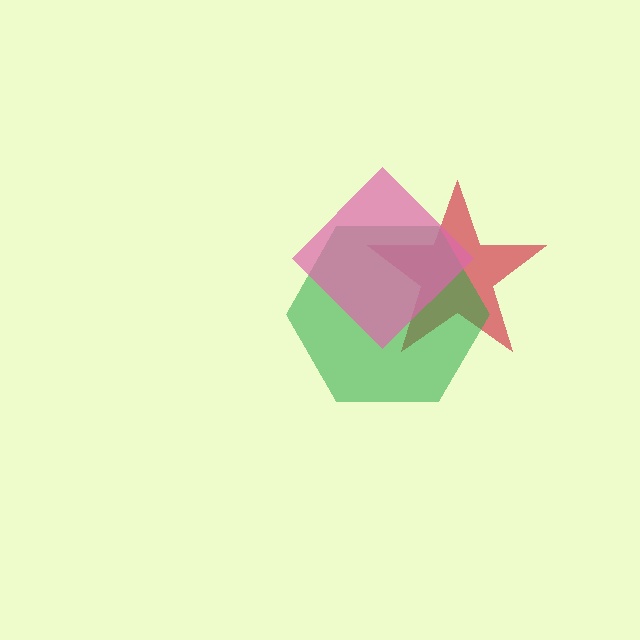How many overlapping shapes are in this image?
There are 3 overlapping shapes in the image.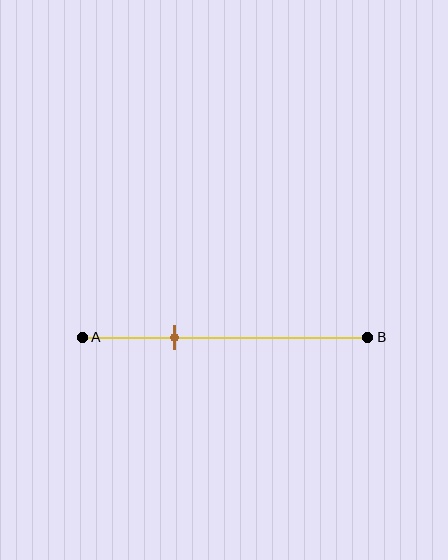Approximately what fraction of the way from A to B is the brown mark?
The brown mark is approximately 30% of the way from A to B.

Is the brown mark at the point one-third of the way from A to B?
Yes, the mark is approximately at the one-third point.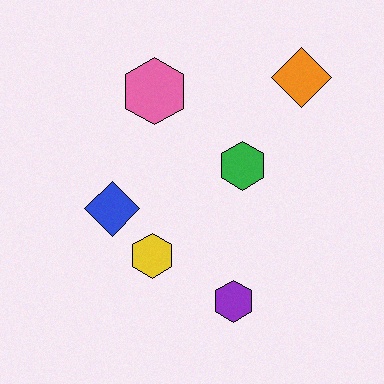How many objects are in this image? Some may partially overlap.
There are 6 objects.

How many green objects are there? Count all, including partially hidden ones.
There is 1 green object.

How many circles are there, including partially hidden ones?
There are no circles.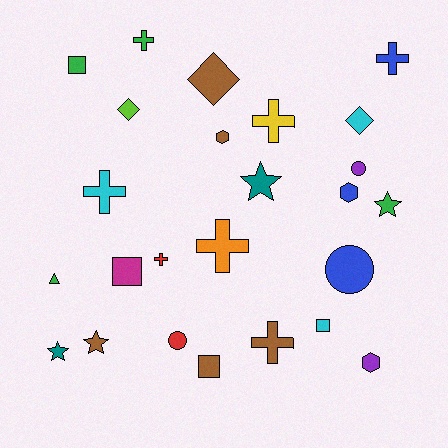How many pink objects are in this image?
There are no pink objects.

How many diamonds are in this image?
There are 3 diamonds.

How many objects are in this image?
There are 25 objects.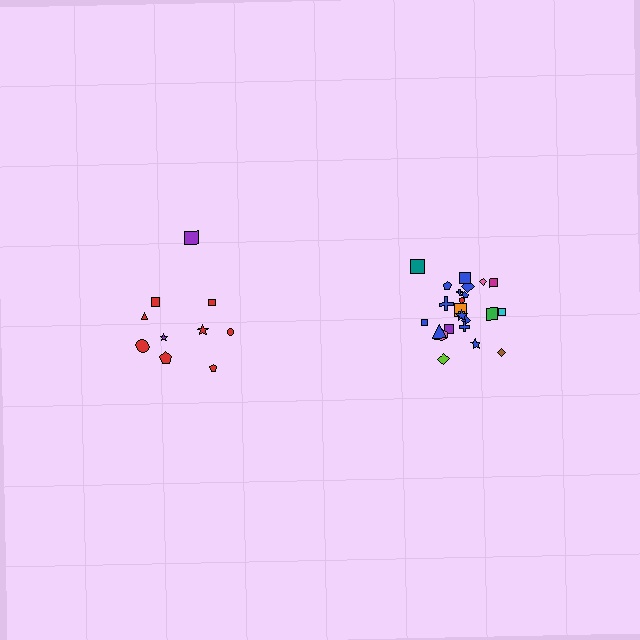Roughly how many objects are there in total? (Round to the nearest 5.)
Roughly 35 objects in total.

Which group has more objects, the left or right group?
The right group.